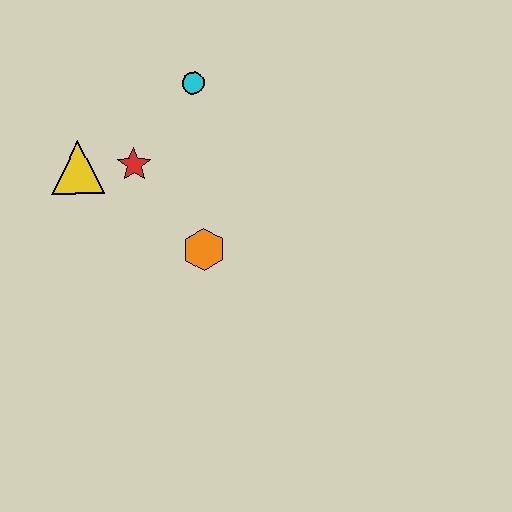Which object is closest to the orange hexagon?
The red star is closest to the orange hexagon.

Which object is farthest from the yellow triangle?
The orange hexagon is farthest from the yellow triangle.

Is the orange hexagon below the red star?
Yes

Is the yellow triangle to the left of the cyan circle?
Yes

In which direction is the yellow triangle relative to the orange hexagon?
The yellow triangle is to the left of the orange hexagon.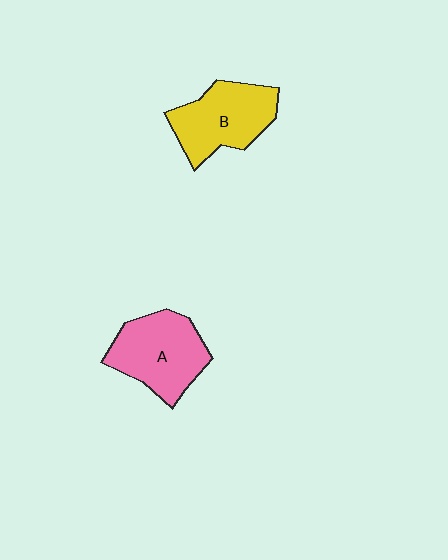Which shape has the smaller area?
Shape B (yellow).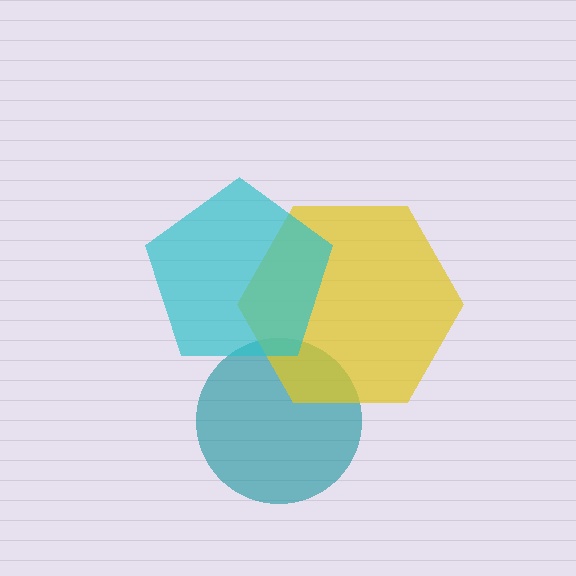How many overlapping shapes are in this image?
There are 3 overlapping shapes in the image.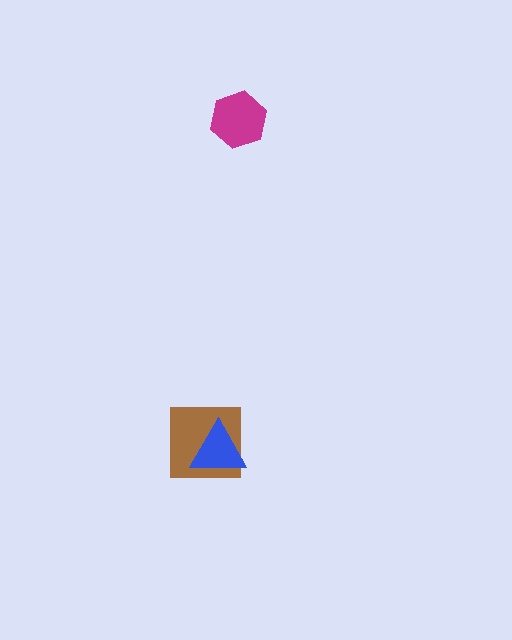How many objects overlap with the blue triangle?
1 object overlaps with the blue triangle.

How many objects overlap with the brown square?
1 object overlaps with the brown square.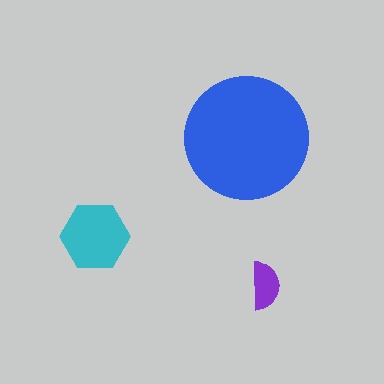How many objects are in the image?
There are 3 objects in the image.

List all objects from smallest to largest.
The purple semicircle, the cyan hexagon, the blue circle.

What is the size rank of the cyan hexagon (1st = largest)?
2nd.